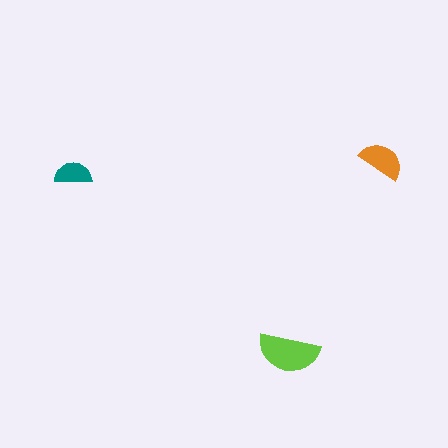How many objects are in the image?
There are 3 objects in the image.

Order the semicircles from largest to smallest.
the lime one, the orange one, the teal one.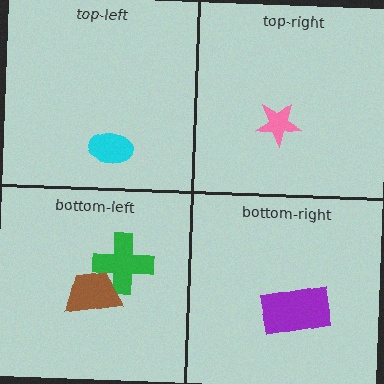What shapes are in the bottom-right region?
The purple rectangle.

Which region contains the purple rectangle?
The bottom-right region.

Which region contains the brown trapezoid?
The bottom-left region.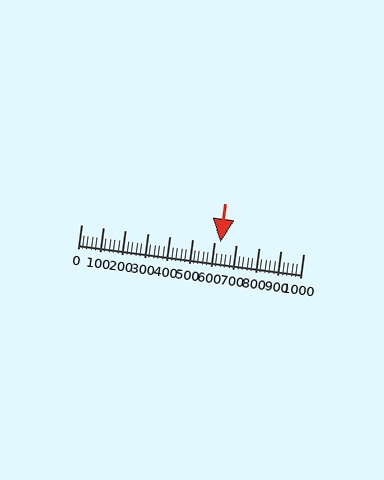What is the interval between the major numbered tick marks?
The major tick marks are spaced 100 units apart.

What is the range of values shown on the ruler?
The ruler shows values from 0 to 1000.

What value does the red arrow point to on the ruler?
The red arrow points to approximately 626.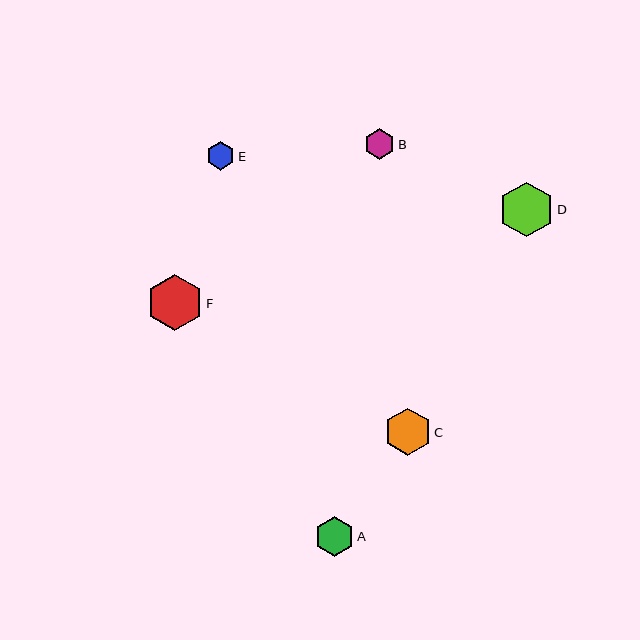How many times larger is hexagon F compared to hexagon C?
Hexagon F is approximately 1.2 times the size of hexagon C.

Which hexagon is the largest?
Hexagon F is the largest with a size of approximately 56 pixels.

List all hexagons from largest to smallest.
From largest to smallest: F, D, C, A, B, E.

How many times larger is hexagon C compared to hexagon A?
Hexagon C is approximately 1.2 times the size of hexagon A.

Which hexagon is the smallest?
Hexagon E is the smallest with a size of approximately 28 pixels.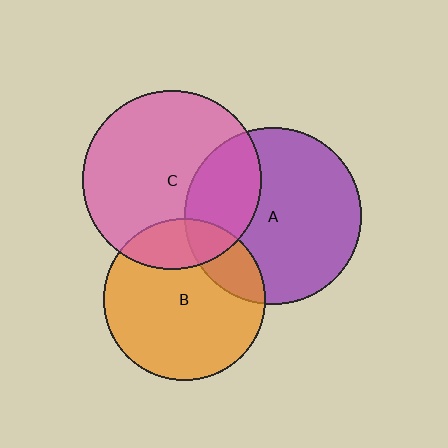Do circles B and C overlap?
Yes.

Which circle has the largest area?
Circle C (pink).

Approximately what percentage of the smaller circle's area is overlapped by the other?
Approximately 20%.